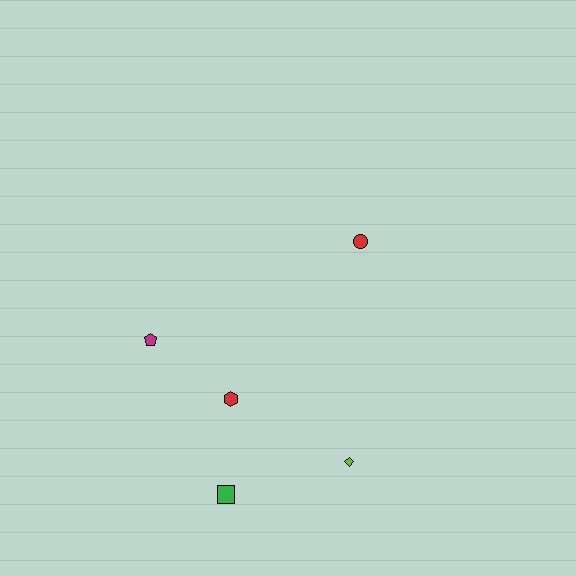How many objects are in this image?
There are 5 objects.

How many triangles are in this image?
There are no triangles.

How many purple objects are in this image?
There are no purple objects.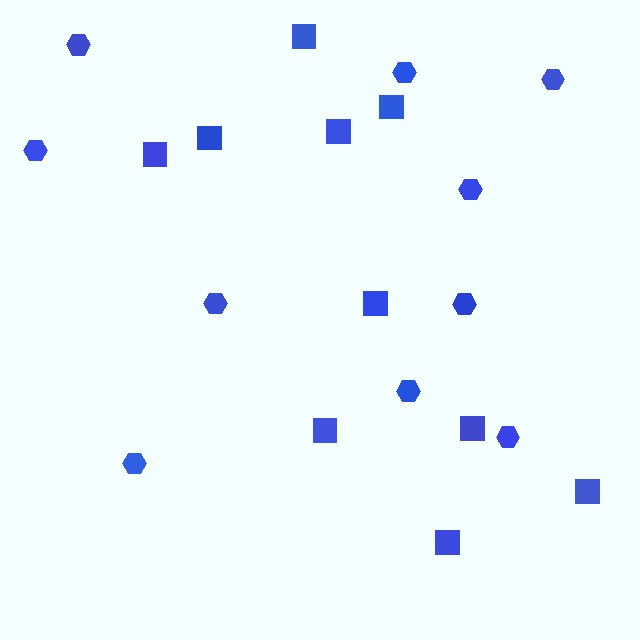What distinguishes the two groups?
There are 2 groups: one group of hexagons (10) and one group of squares (10).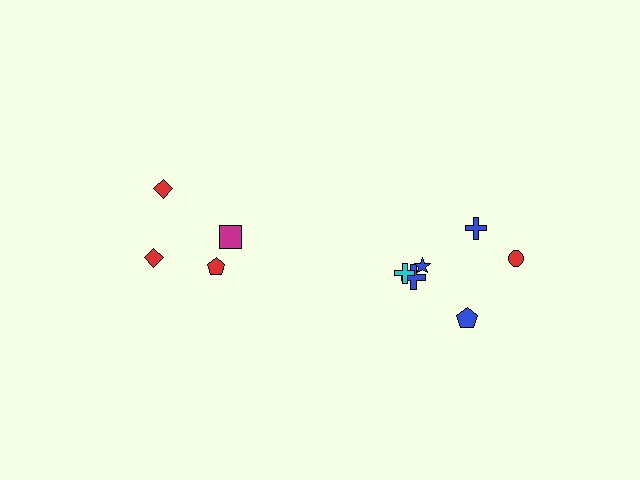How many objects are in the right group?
There are 6 objects.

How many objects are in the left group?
There are 4 objects.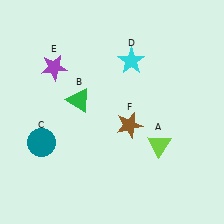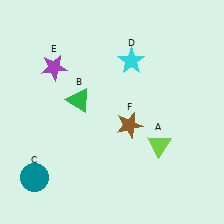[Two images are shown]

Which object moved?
The teal circle (C) moved down.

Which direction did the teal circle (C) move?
The teal circle (C) moved down.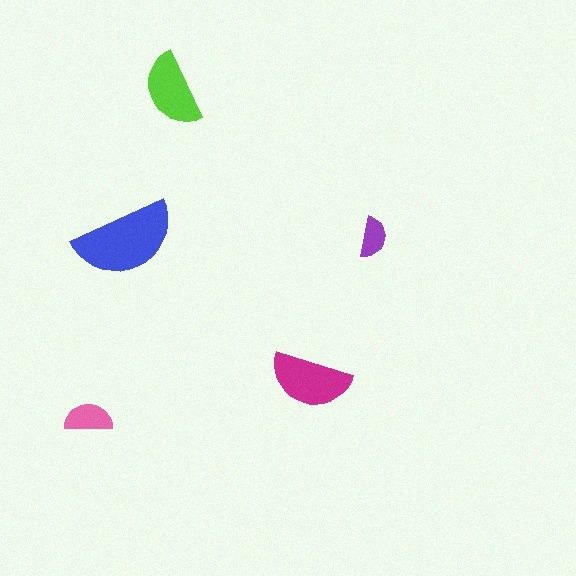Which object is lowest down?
The pink semicircle is bottommost.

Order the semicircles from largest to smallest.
the blue one, the magenta one, the lime one, the pink one, the purple one.